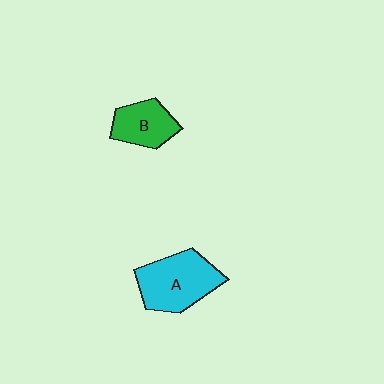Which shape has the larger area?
Shape A (cyan).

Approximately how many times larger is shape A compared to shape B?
Approximately 1.6 times.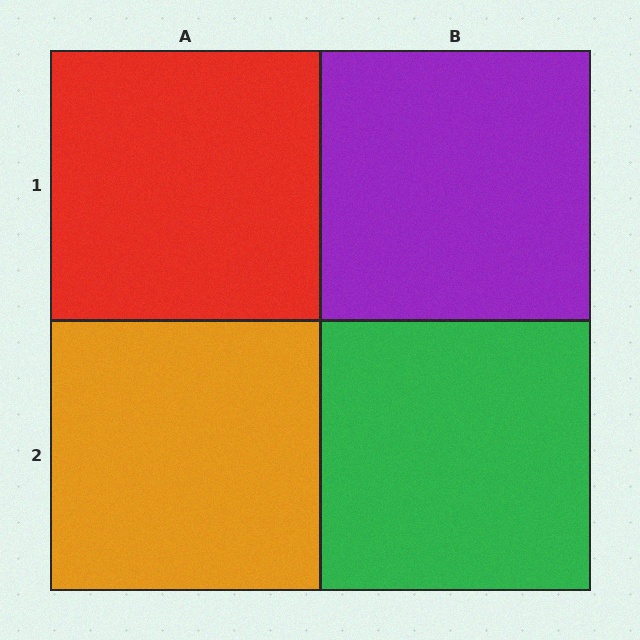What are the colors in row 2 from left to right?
Orange, green.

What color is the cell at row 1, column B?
Purple.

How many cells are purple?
1 cell is purple.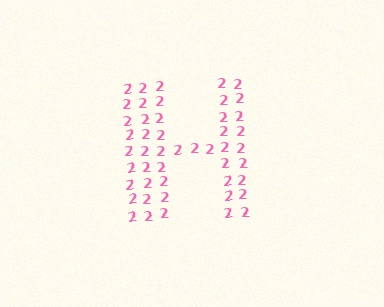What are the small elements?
The small elements are digit 2's.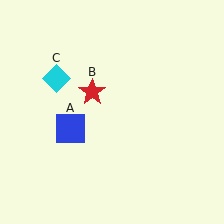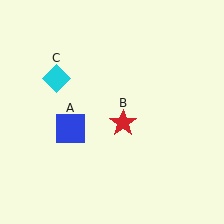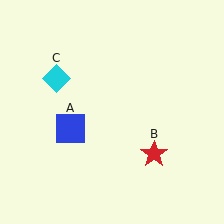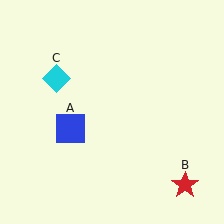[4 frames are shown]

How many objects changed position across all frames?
1 object changed position: red star (object B).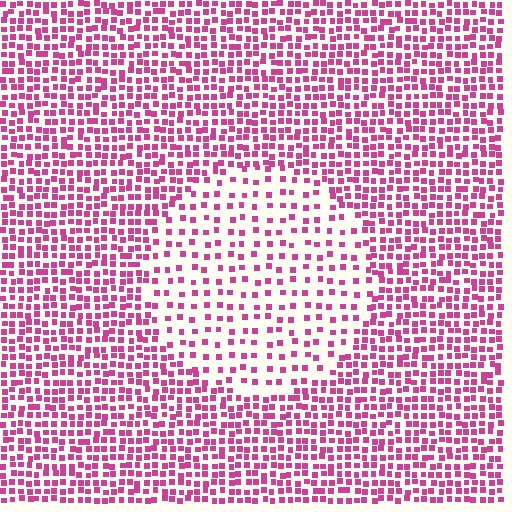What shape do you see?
I see a circle.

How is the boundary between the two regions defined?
The boundary is defined by a change in element density (approximately 2.2x ratio). All elements are the same color, size, and shape.